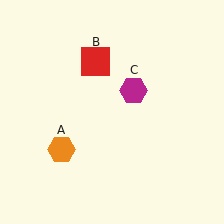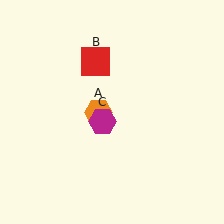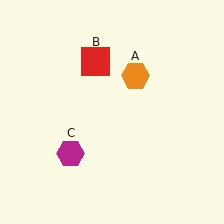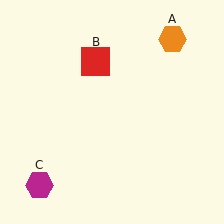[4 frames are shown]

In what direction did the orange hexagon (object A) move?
The orange hexagon (object A) moved up and to the right.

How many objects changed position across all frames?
2 objects changed position: orange hexagon (object A), magenta hexagon (object C).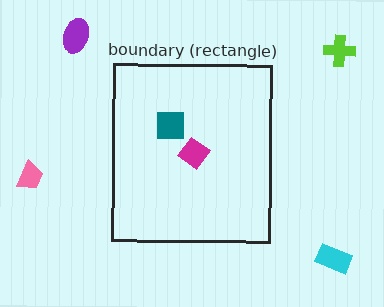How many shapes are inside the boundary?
2 inside, 4 outside.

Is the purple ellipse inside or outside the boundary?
Outside.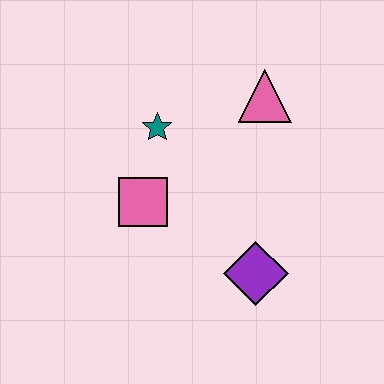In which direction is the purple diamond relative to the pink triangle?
The purple diamond is below the pink triangle.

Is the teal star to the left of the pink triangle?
Yes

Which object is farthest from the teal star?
The purple diamond is farthest from the teal star.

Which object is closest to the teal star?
The pink square is closest to the teal star.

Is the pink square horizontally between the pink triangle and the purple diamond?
No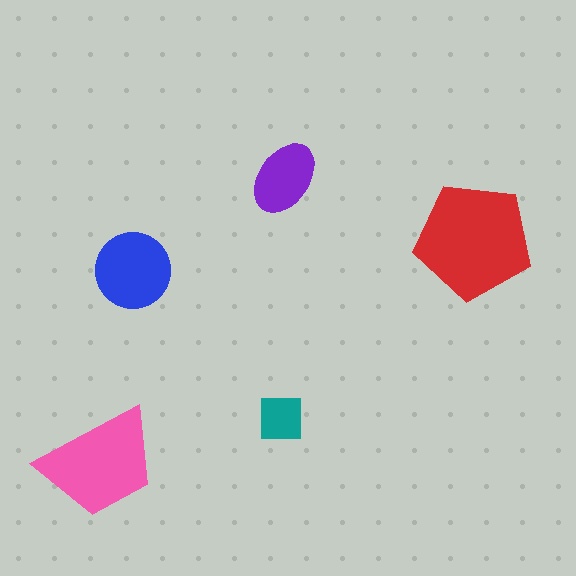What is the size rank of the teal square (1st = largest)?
5th.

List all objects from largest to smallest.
The red pentagon, the pink trapezoid, the blue circle, the purple ellipse, the teal square.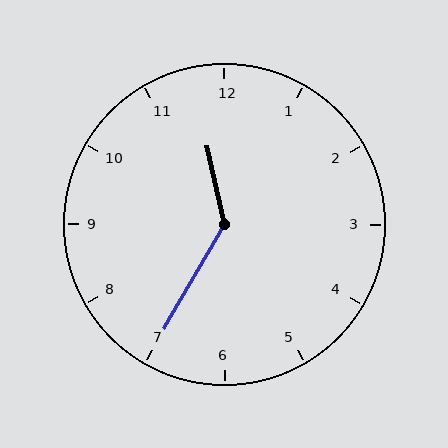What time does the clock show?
11:35.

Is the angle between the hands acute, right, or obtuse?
It is obtuse.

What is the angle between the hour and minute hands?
Approximately 138 degrees.